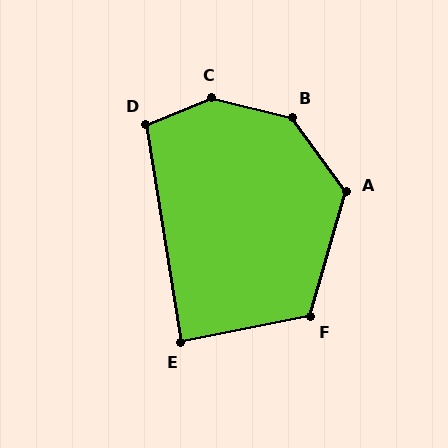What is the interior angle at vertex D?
Approximately 103 degrees (obtuse).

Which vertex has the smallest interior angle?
E, at approximately 88 degrees.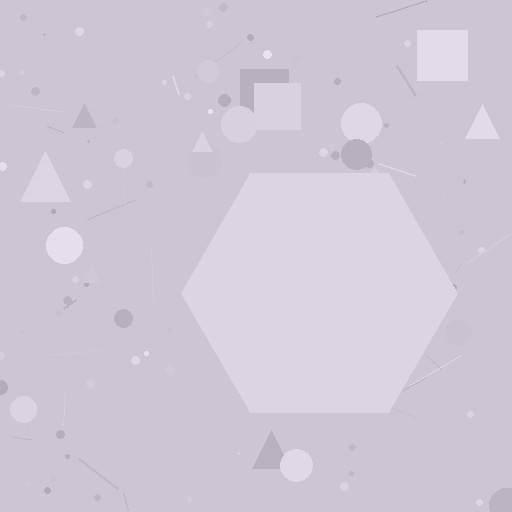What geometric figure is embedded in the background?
A hexagon is embedded in the background.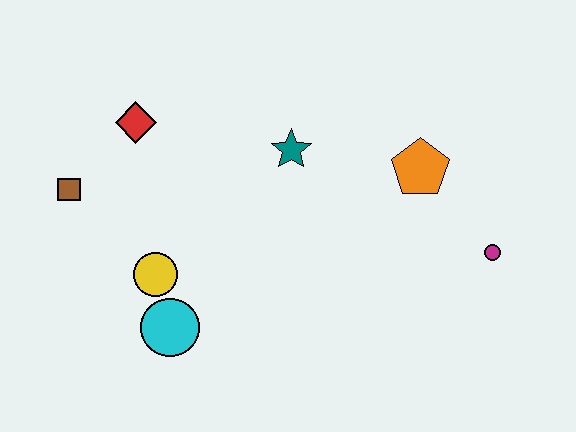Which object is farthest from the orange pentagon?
The brown square is farthest from the orange pentagon.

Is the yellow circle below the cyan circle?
No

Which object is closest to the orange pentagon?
The magenta circle is closest to the orange pentagon.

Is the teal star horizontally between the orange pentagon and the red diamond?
Yes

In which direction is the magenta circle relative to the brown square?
The magenta circle is to the right of the brown square.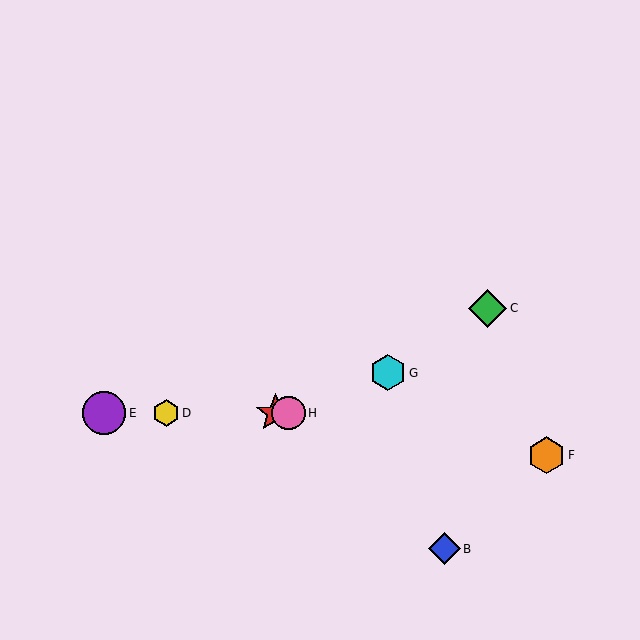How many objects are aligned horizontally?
4 objects (A, D, E, H) are aligned horizontally.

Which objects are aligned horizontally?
Objects A, D, E, H are aligned horizontally.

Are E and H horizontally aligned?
Yes, both are at y≈413.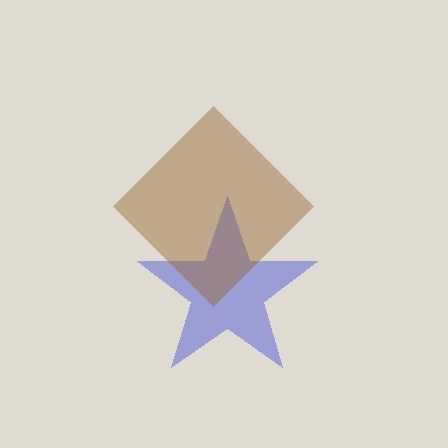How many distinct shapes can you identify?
There are 2 distinct shapes: a blue star, a brown diamond.